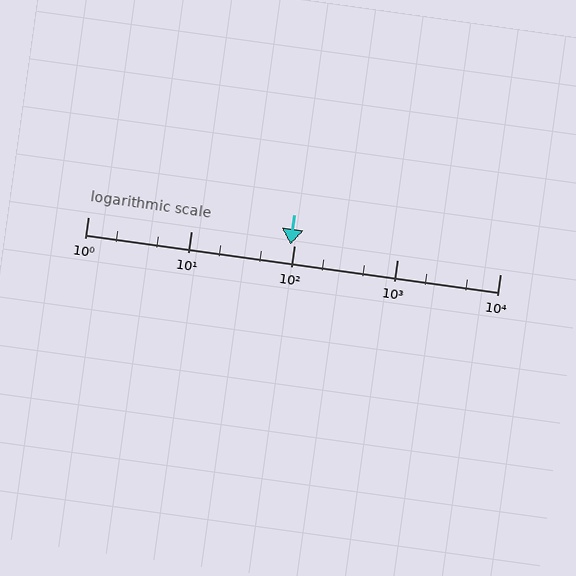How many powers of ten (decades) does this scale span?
The scale spans 4 decades, from 1 to 10000.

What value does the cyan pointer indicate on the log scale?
The pointer indicates approximately 92.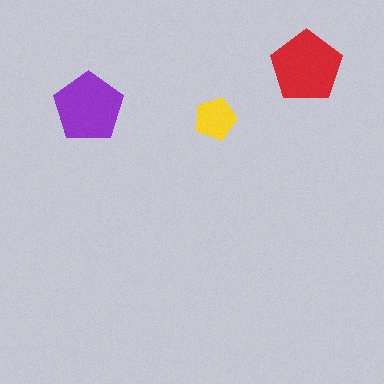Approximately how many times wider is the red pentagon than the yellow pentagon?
About 1.5 times wider.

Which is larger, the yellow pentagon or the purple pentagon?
The purple one.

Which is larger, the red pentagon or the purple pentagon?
The red one.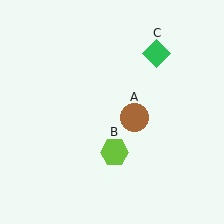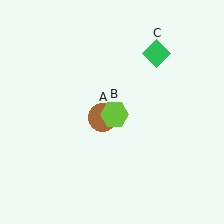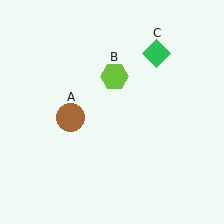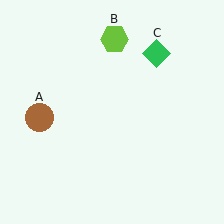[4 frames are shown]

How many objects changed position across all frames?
2 objects changed position: brown circle (object A), lime hexagon (object B).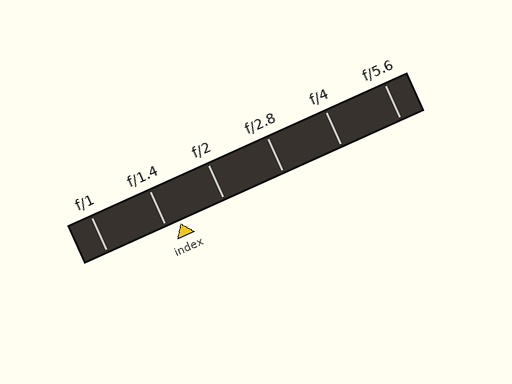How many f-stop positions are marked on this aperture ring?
There are 6 f-stop positions marked.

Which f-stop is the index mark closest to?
The index mark is closest to f/1.4.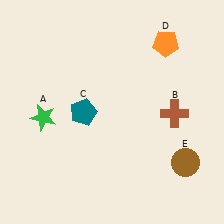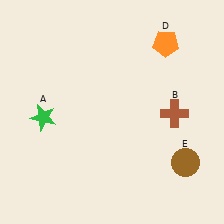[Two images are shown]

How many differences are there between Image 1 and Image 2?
There is 1 difference between the two images.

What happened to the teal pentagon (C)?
The teal pentagon (C) was removed in Image 2. It was in the top-left area of Image 1.